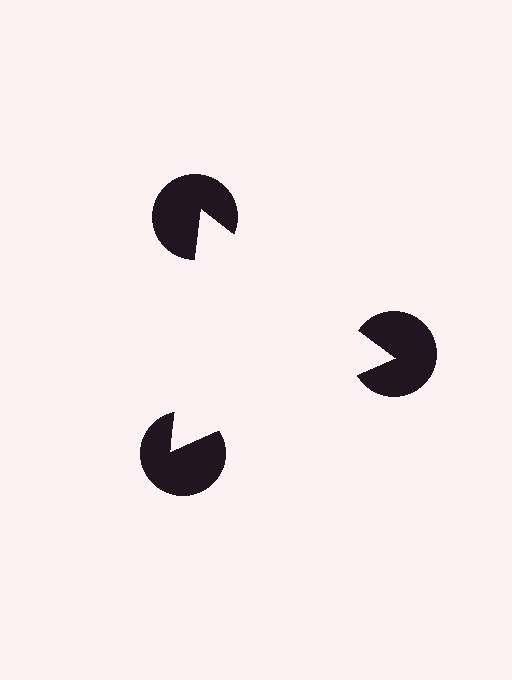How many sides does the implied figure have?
3 sides.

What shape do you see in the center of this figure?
An illusory triangle — its edges are inferred from the aligned wedge cuts in the pac-man discs, not physically drawn.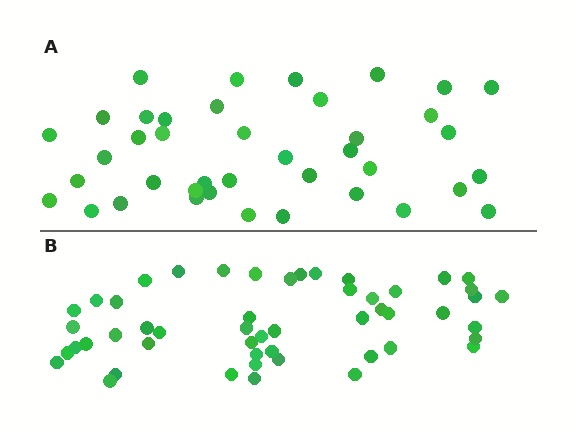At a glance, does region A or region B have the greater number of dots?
Region B (the bottom region) has more dots.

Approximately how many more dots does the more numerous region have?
Region B has roughly 12 or so more dots than region A.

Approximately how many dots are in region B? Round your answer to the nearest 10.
About 50 dots. (The exact count is 51, which rounds to 50.)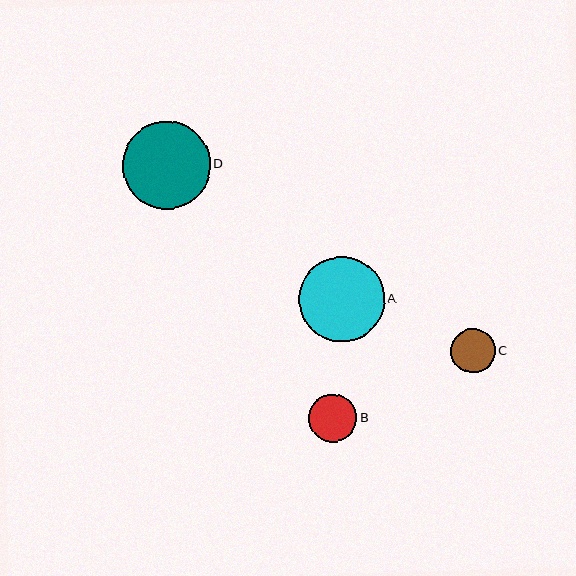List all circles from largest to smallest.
From largest to smallest: D, A, B, C.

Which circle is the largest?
Circle D is the largest with a size of approximately 88 pixels.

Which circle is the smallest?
Circle C is the smallest with a size of approximately 44 pixels.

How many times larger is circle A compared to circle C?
Circle A is approximately 1.9 times the size of circle C.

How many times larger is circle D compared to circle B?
Circle D is approximately 1.8 times the size of circle B.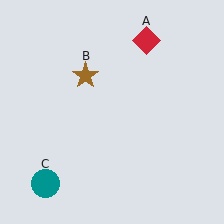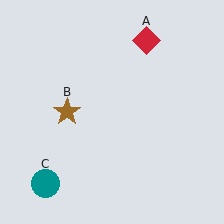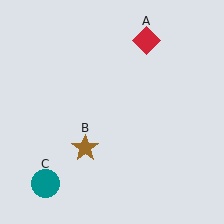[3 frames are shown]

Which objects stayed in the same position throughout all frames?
Red diamond (object A) and teal circle (object C) remained stationary.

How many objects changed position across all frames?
1 object changed position: brown star (object B).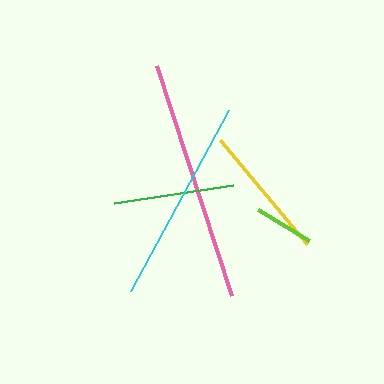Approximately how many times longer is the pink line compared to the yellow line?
The pink line is approximately 1.8 times the length of the yellow line.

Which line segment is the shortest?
The lime line is the shortest at approximately 60 pixels.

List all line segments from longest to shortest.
From longest to shortest: pink, cyan, yellow, green, lime.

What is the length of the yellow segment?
The yellow segment is approximately 135 pixels long.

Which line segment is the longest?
The pink line is the longest at approximately 242 pixels.